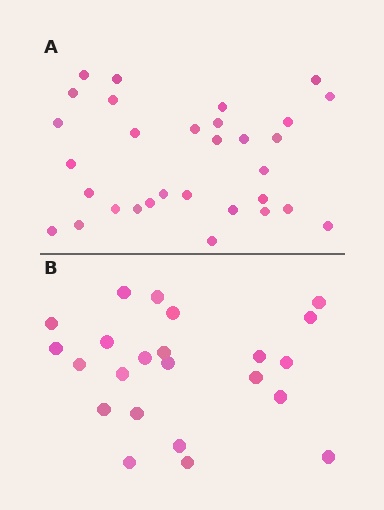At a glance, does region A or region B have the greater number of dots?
Region A (the top region) has more dots.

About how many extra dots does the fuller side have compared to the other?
Region A has roughly 8 or so more dots than region B.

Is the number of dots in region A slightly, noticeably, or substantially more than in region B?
Region A has noticeably more, but not dramatically so. The ratio is roughly 1.3 to 1.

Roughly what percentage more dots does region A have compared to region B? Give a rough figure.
About 35% more.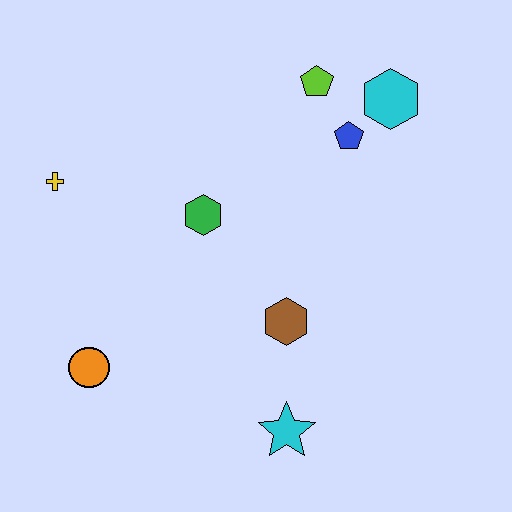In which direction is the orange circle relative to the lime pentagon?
The orange circle is below the lime pentagon.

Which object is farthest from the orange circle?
The cyan hexagon is farthest from the orange circle.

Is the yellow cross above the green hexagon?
Yes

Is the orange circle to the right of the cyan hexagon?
No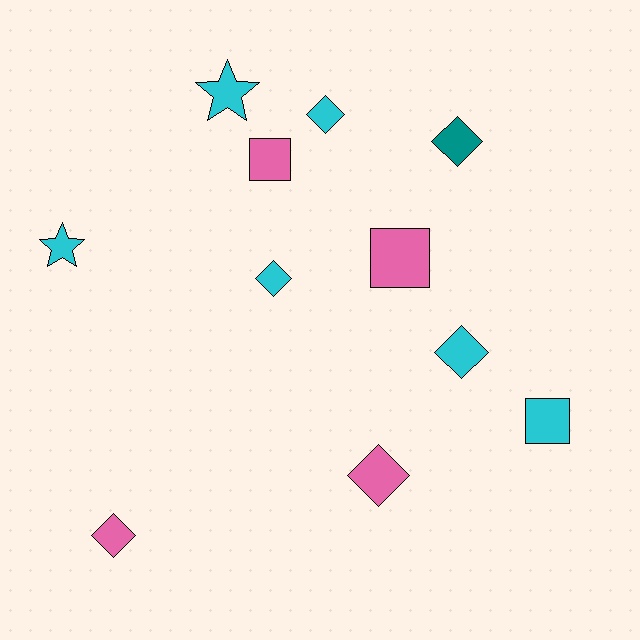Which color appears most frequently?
Cyan, with 6 objects.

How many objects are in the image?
There are 11 objects.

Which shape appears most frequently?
Diamond, with 6 objects.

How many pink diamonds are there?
There are 2 pink diamonds.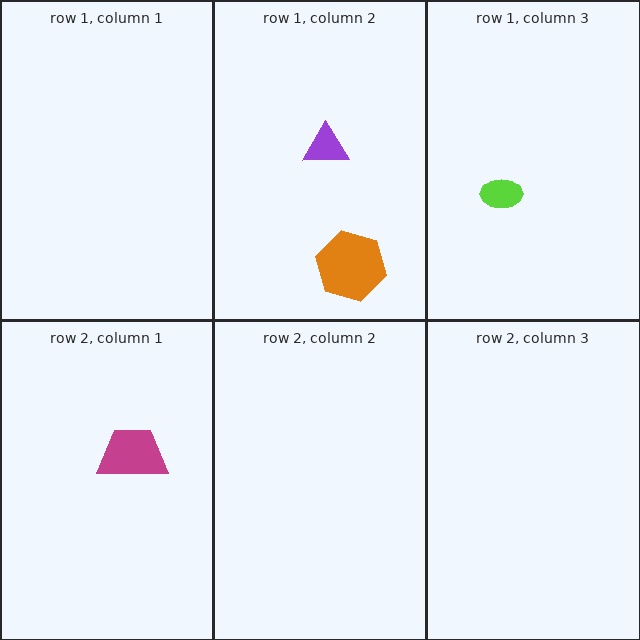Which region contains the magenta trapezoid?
The row 2, column 1 region.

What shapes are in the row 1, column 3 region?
The lime ellipse.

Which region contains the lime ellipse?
The row 1, column 3 region.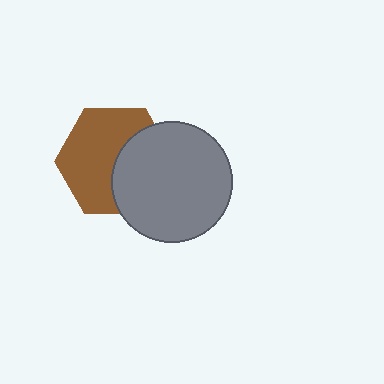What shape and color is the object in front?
The object in front is a gray circle.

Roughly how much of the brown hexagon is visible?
About half of it is visible (roughly 60%).